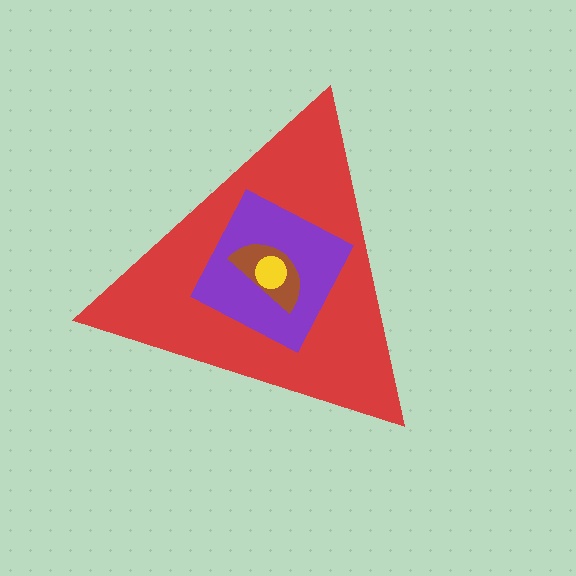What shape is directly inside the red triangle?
The purple diamond.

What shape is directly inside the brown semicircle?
The yellow circle.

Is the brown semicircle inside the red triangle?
Yes.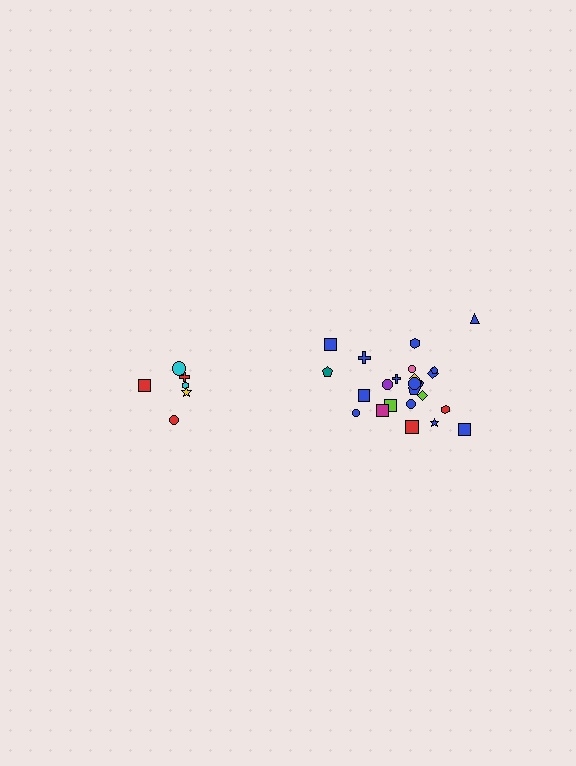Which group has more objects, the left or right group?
The right group.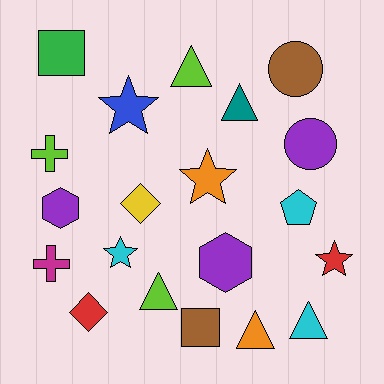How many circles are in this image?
There are 2 circles.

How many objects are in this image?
There are 20 objects.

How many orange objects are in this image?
There are 2 orange objects.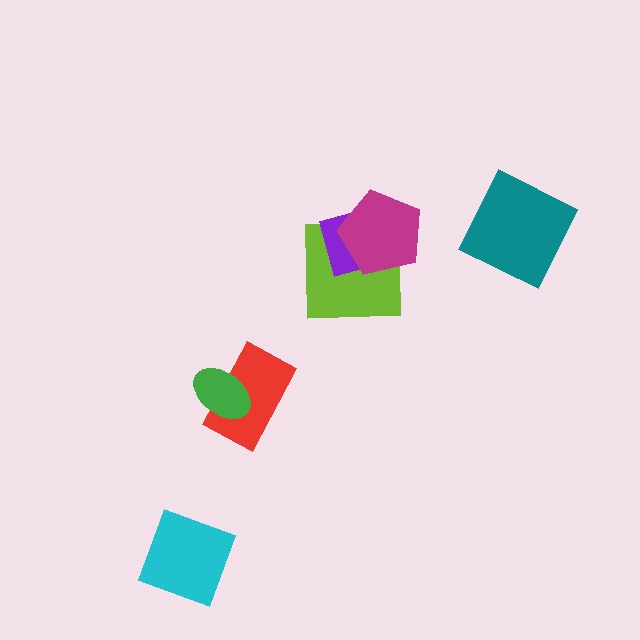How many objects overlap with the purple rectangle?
2 objects overlap with the purple rectangle.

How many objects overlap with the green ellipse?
1 object overlaps with the green ellipse.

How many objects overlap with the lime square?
2 objects overlap with the lime square.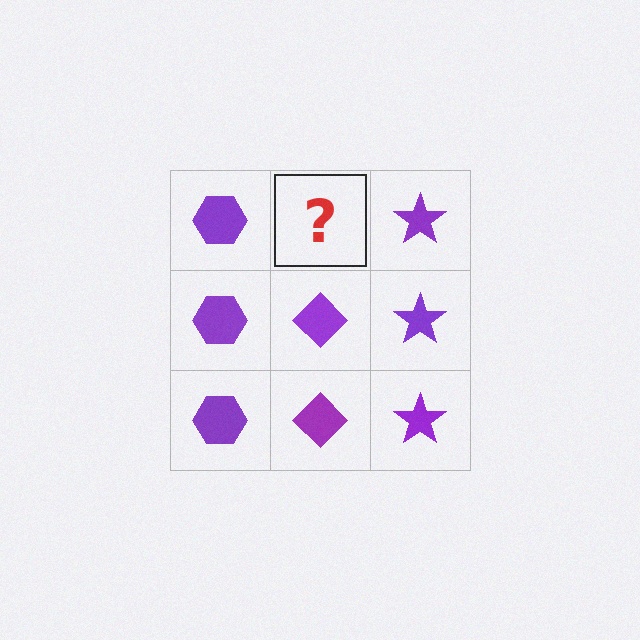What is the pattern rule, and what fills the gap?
The rule is that each column has a consistent shape. The gap should be filled with a purple diamond.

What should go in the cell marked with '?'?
The missing cell should contain a purple diamond.